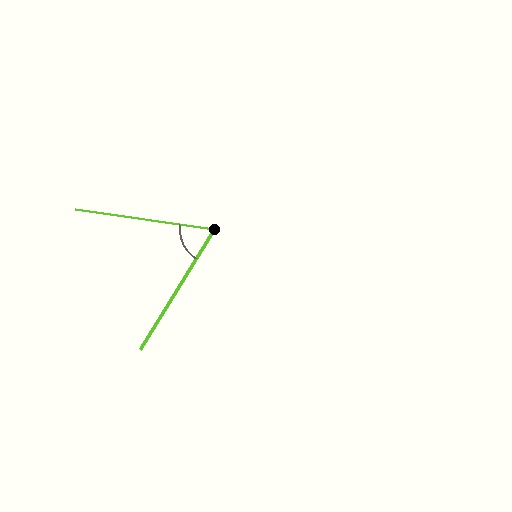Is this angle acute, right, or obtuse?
It is acute.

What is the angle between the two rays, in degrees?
Approximately 66 degrees.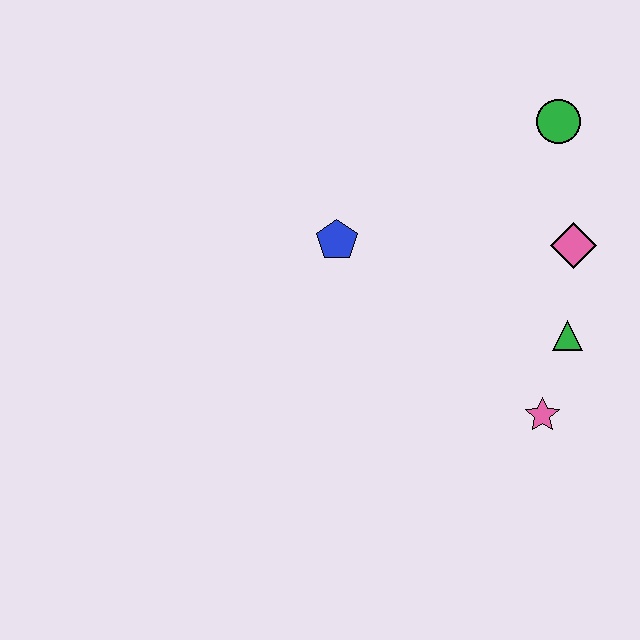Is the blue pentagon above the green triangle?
Yes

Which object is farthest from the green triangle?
The blue pentagon is farthest from the green triangle.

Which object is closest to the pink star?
The green triangle is closest to the pink star.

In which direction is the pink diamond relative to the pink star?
The pink diamond is above the pink star.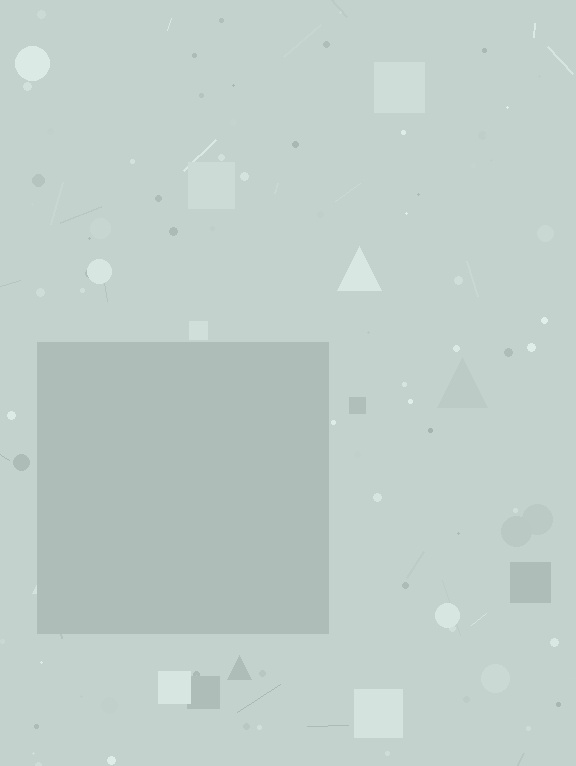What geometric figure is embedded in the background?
A square is embedded in the background.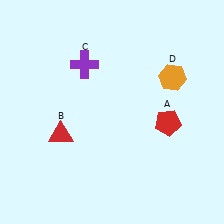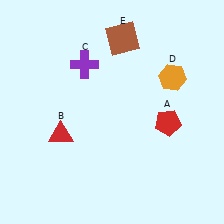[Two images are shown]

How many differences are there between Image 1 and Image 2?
There is 1 difference between the two images.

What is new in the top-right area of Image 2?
A brown square (E) was added in the top-right area of Image 2.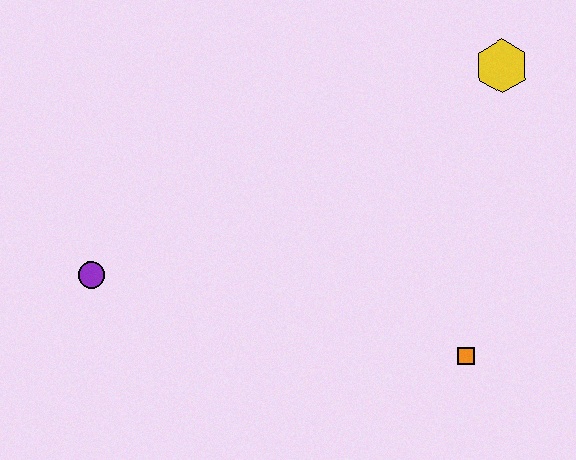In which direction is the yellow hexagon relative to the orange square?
The yellow hexagon is above the orange square.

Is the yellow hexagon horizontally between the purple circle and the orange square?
No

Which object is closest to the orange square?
The yellow hexagon is closest to the orange square.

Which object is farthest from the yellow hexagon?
The purple circle is farthest from the yellow hexagon.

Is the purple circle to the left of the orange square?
Yes